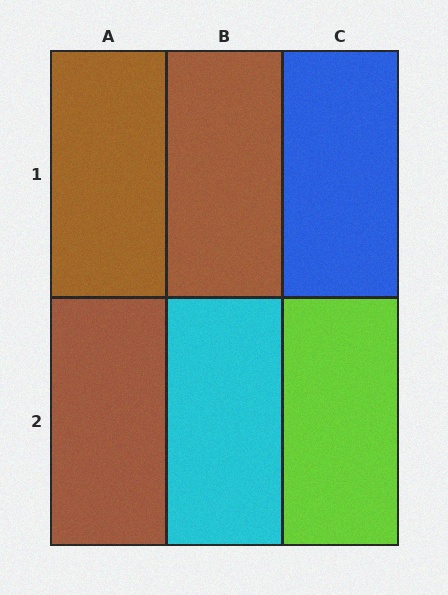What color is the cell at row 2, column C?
Lime.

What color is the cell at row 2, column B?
Cyan.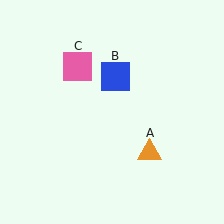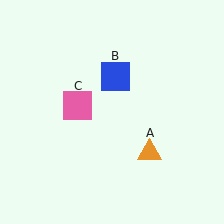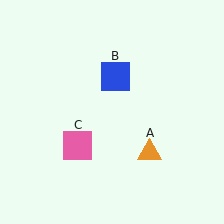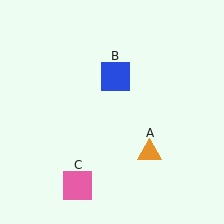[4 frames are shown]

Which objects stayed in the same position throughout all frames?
Orange triangle (object A) and blue square (object B) remained stationary.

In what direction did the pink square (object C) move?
The pink square (object C) moved down.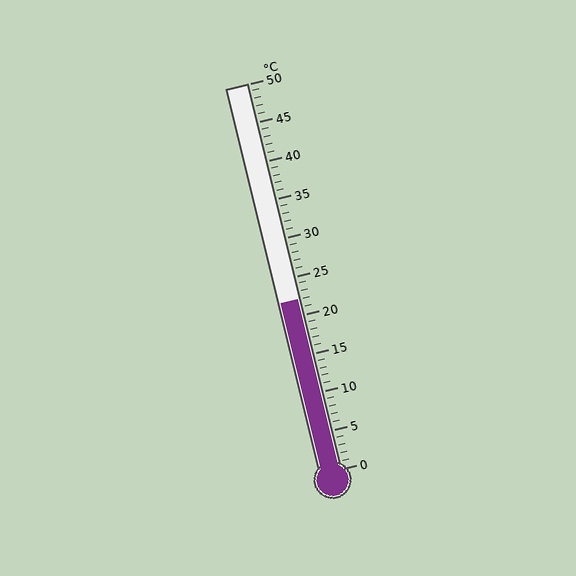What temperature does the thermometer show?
The thermometer shows approximately 22°C.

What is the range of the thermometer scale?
The thermometer scale ranges from 0°C to 50°C.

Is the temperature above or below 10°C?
The temperature is above 10°C.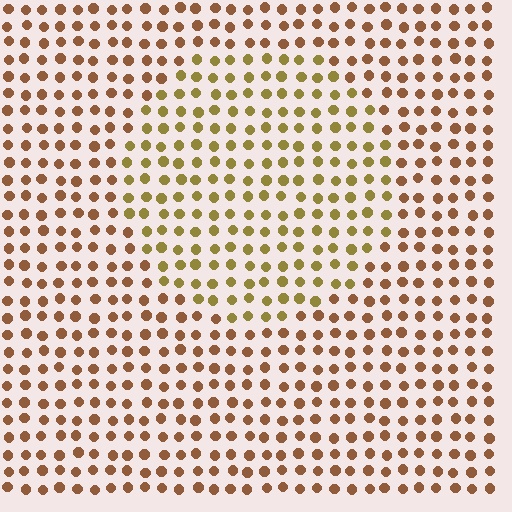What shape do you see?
I see a circle.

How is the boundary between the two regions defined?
The boundary is defined purely by a slight shift in hue (about 30 degrees). Spacing, size, and orientation are identical on both sides.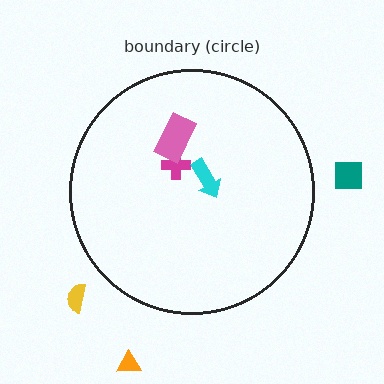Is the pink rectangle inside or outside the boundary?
Inside.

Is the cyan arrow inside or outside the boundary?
Inside.